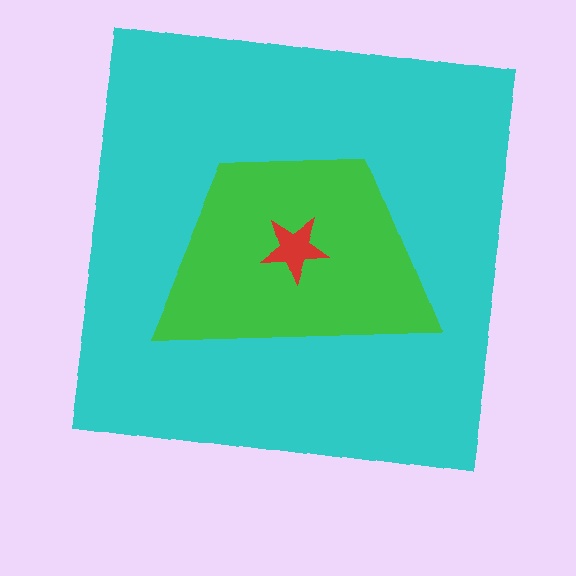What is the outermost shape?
The cyan square.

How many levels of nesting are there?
3.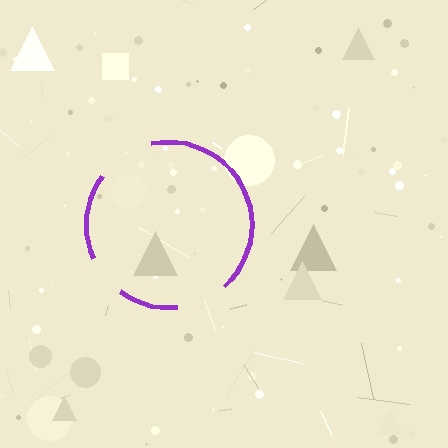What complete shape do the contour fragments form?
The contour fragments form a circle.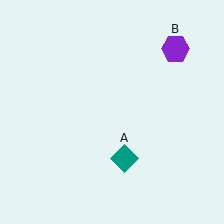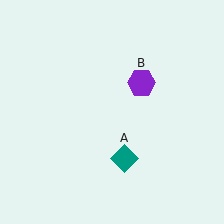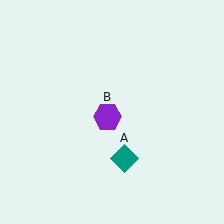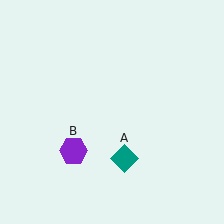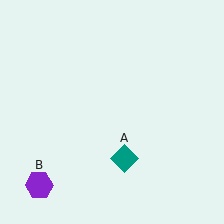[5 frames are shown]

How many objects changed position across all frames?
1 object changed position: purple hexagon (object B).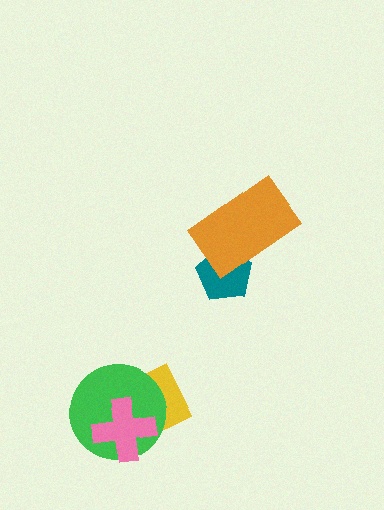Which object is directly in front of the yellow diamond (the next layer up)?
The green circle is directly in front of the yellow diamond.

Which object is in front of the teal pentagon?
The orange rectangle is in front of the teal pentagon.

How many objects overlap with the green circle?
2 objects overlap with the green circle.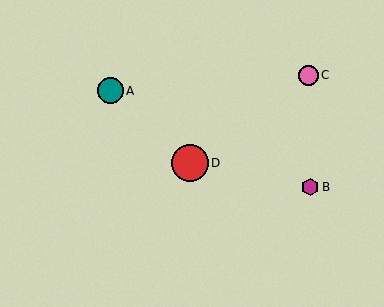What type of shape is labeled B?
Shape B is a magenta hexagon.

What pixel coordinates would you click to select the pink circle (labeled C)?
Click at (309, 75) to select the pink circle C.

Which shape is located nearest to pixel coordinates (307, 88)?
The pink circle (labeled C) at (309, 75) is nearest to that location.